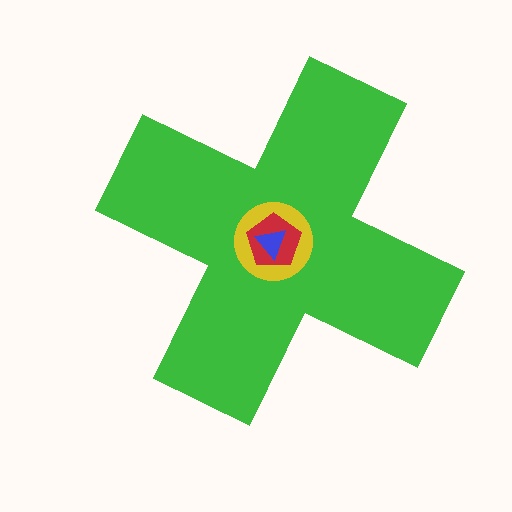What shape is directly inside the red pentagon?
The blue triangle.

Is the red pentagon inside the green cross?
Yes.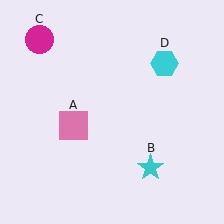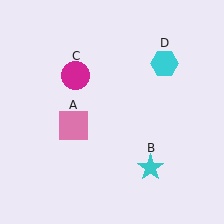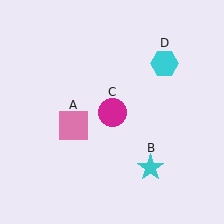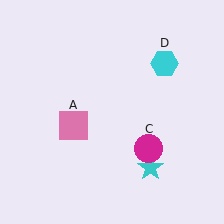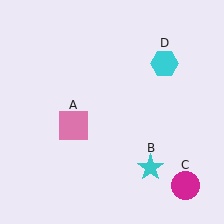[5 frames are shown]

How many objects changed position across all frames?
1 object changed position: magenta circle (object C).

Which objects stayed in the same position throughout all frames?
Pink square (object A) and cyan star (object B) and cyan hexagon (object D) remained stationary.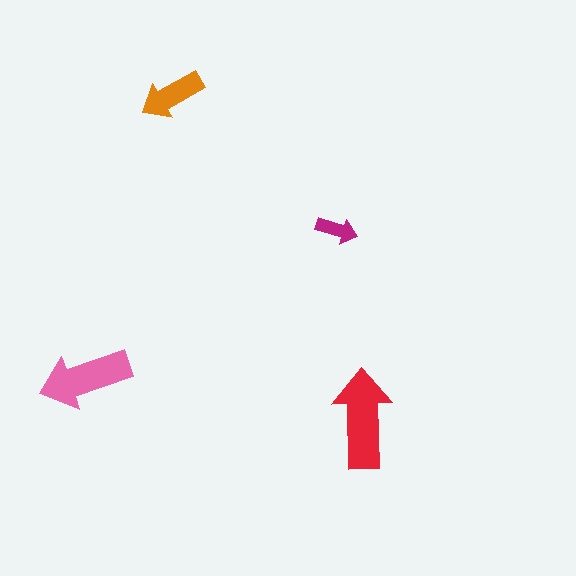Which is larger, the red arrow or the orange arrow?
The red one.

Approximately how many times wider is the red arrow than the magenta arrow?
About 2.5 times wider.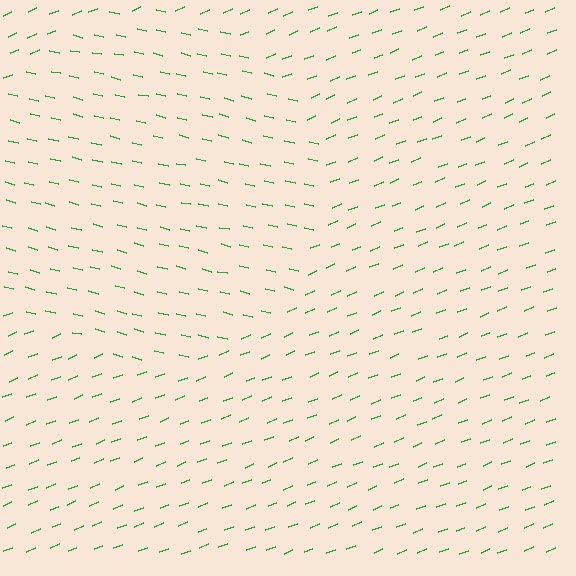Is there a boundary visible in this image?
Yes, there is a texture boundary formed by a change in line orientation.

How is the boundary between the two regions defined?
The boundary is defined purely by a change in line orientation (approximately 35 degrees difference). All lines are the same color and thickness.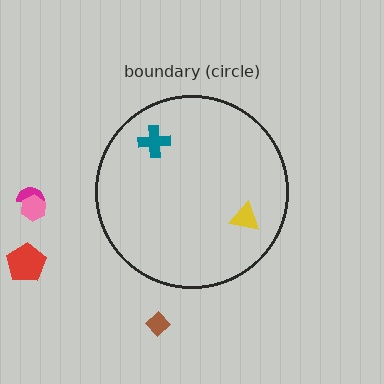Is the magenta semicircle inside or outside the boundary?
Outside.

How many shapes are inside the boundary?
2 inside, 4 outside.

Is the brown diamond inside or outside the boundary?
Outside.